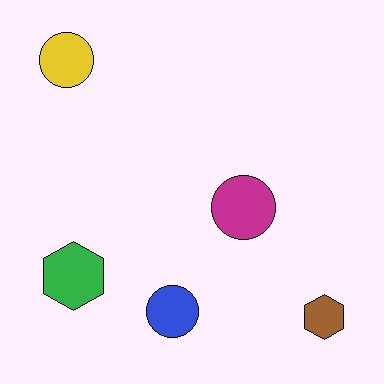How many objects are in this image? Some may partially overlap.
There are 5 objects.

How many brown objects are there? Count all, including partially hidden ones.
There is 1 brown object.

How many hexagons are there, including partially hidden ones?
There are 2 hexagons.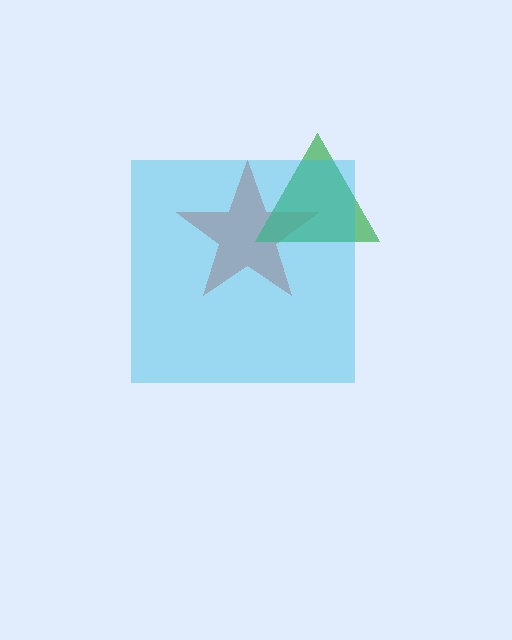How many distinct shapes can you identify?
There are 3 distinct shapes: a red star, a green triangle, a cyan square.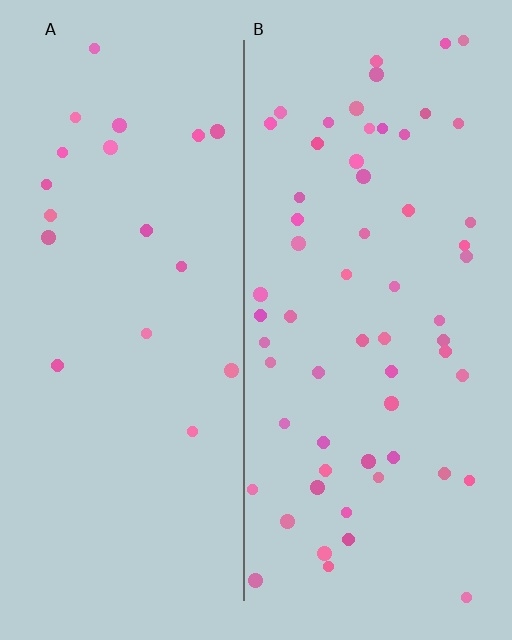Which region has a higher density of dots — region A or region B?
B (the right).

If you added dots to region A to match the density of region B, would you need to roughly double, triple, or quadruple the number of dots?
Approximately triple.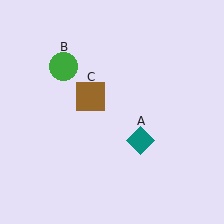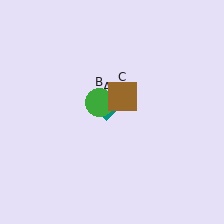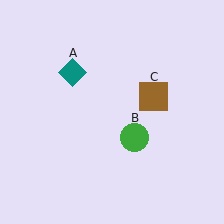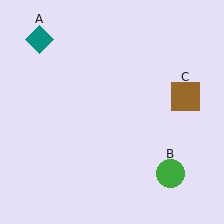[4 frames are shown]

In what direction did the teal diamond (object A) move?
The teal diamond (object A) moved up and to the left.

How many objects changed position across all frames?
3 objects changed position: teal diamond (object A), green circle (object B), brown square (object C).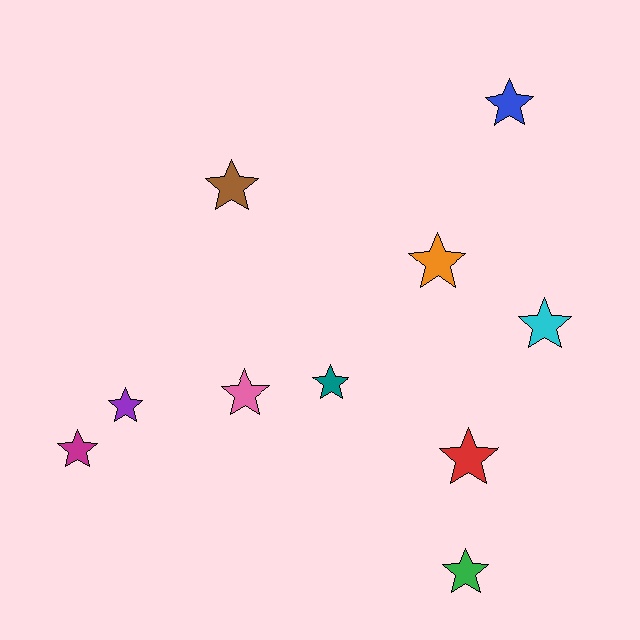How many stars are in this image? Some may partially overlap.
There are 10 stars.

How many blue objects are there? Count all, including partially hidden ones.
There is 1 blue object.